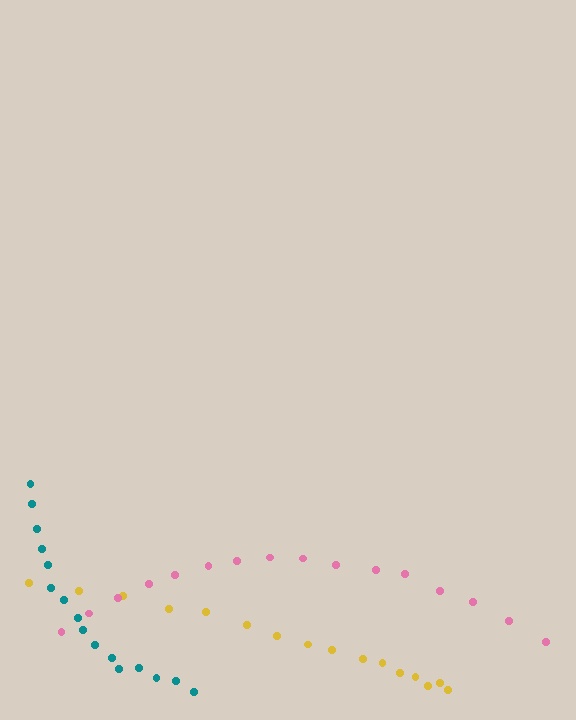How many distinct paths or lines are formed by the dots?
There are 3 distinct paths.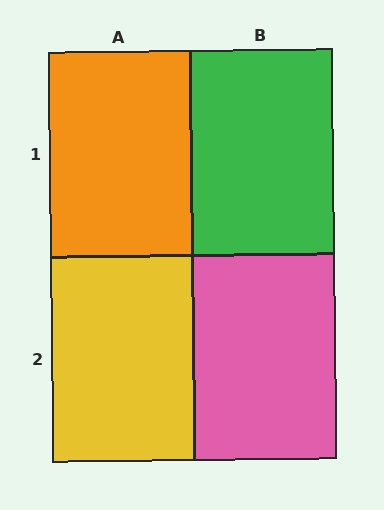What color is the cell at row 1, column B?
Green.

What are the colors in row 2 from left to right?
Yellow, pink.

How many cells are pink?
1 cell is pink.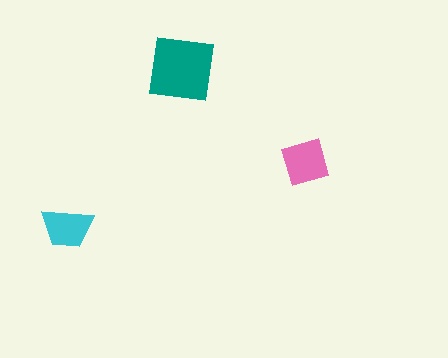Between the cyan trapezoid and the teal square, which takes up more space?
The teal square.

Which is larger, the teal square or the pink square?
The teal square.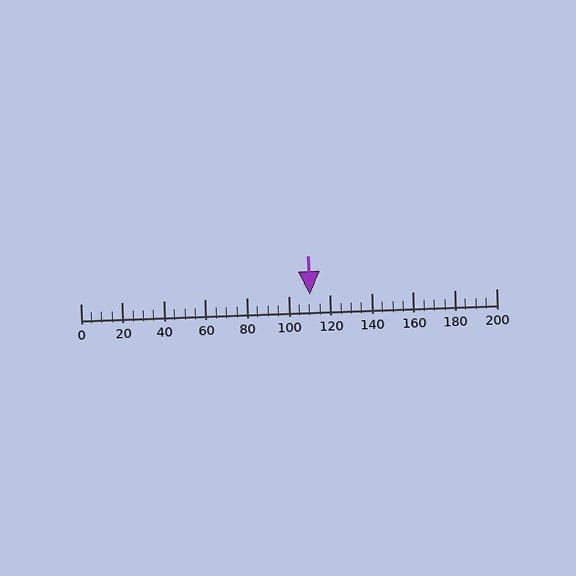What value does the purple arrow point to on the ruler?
The purple arrow points to approximately 110.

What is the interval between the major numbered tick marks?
The major tick marks are spaced 20 units apart.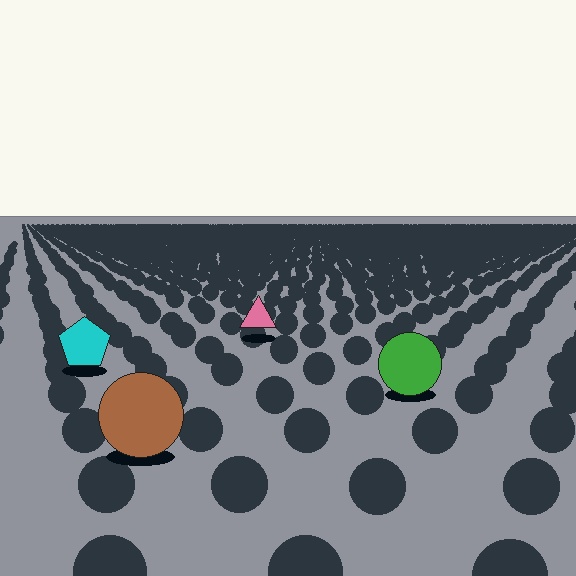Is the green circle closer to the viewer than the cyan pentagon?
Yes. The green circle is closer — you can tell from the texture gradient: the ground texture is coarser near it.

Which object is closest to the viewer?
The brown circle is closest. The texture marks near it are larger and more spread out.